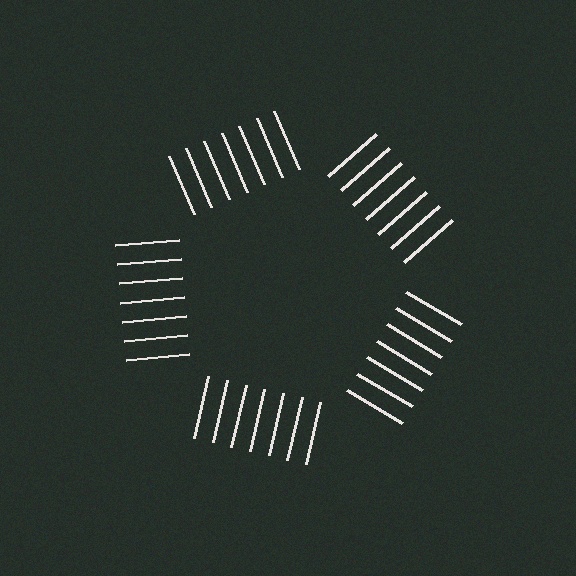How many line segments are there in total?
35 — 7 along each of the 5 edges.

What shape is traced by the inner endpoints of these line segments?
An illusory pentagon — the line segments terminate on its edges but no continuous stroke is drawn.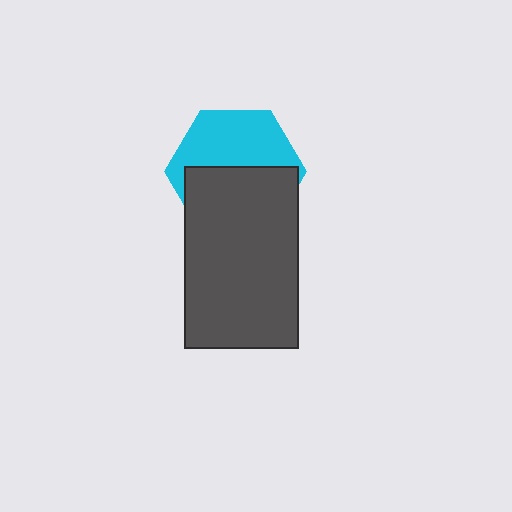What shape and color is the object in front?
The object in front is a dark gray rectangle.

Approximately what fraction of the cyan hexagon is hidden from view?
Roughly 52% of the cyan hexagon is hidden behind the dark gray rectangle.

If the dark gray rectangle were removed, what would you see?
You would see the complete cyan hexagon.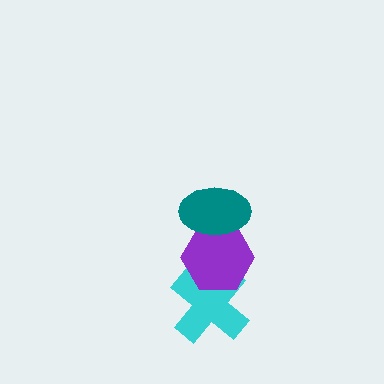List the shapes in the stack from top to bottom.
From top to bottom: the teal ellipse, the purple hexagon, the cyan cross.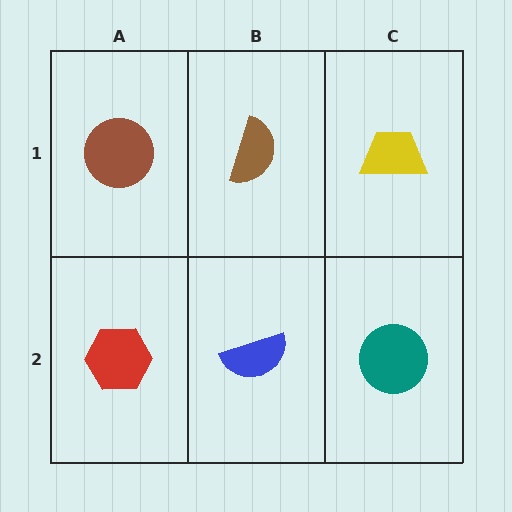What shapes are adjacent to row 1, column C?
A teal circle (row 2, column C), a brown semicircle (row 1, column B).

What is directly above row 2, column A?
A brown circle.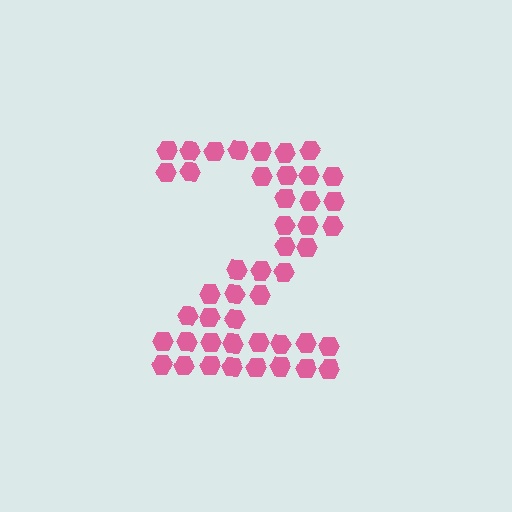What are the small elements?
The small elements are hexagons.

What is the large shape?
The large shape is the digit 2.